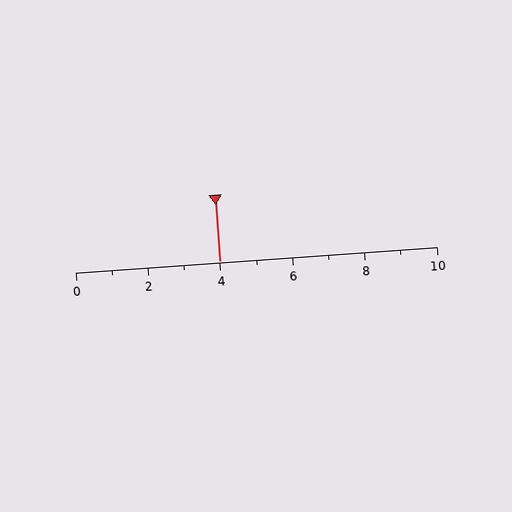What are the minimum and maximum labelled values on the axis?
The axis runs from 0 to 10.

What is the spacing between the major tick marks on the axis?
The major ticks are spaced 2 apart.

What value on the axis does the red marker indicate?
The marker indicates approximately 4.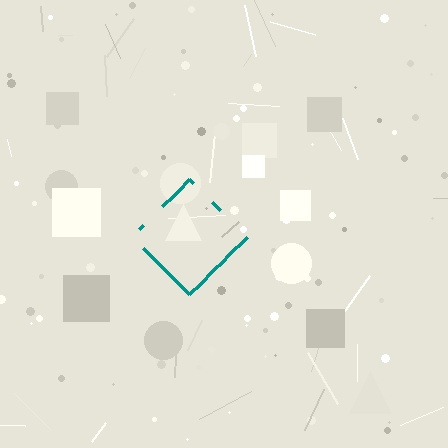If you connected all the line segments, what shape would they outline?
They would outline a diamond.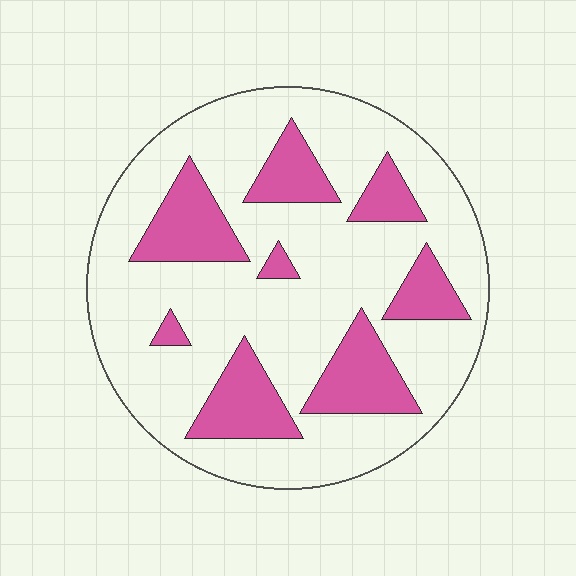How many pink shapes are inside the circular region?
8.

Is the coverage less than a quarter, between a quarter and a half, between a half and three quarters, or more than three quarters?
Between a quarter and a half.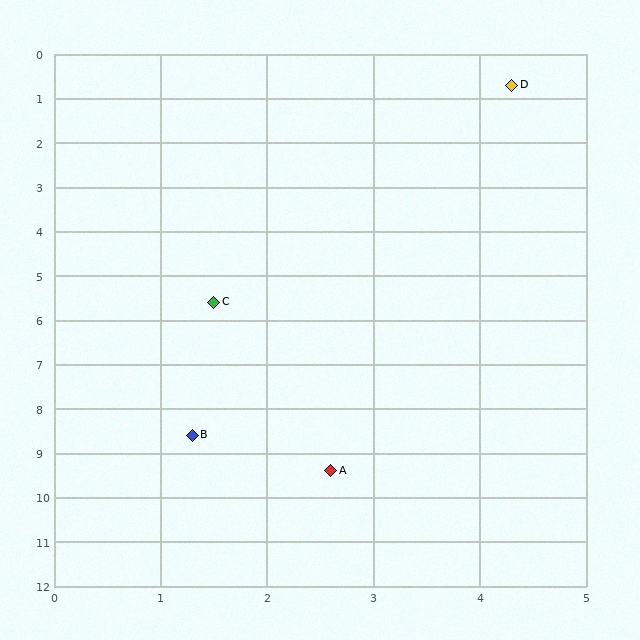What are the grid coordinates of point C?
Point C is at approximately (1.5, 5.6).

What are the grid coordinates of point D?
Point D is at approximately (4.3, 0.7).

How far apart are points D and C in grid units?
Points D and C are about 5.6 grid units apart.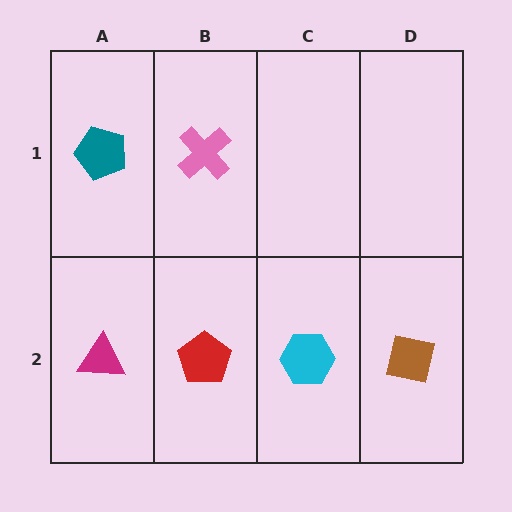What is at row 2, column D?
A brown square.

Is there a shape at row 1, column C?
No, that cell is empty.